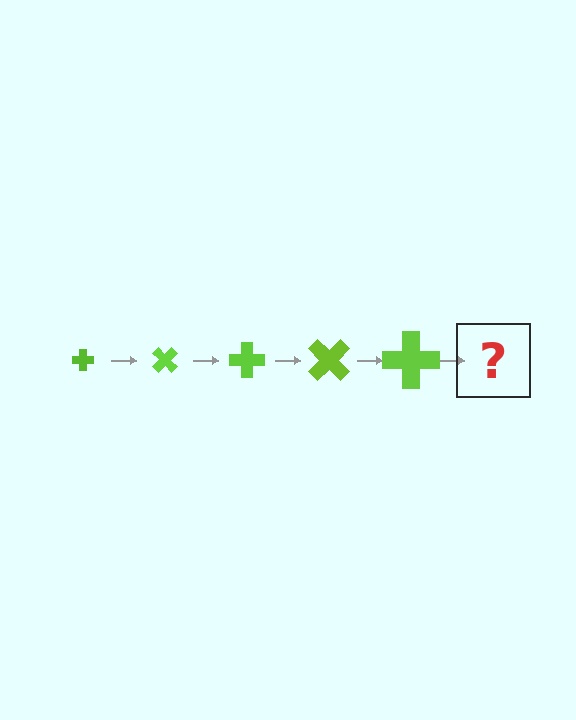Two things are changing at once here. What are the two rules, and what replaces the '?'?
The two rules are that the cross grows larger each step and it rotates 45 degrees each step. The '?' should be a cross, larger than the previous one and rotated 225 degrees from the start.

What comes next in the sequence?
The next element should be a cross, larger than the previous one and rotated 225 degrees from the start.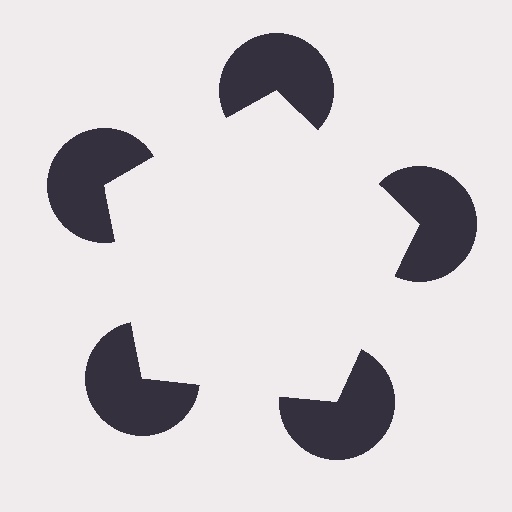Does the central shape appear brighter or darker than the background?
It typically appears slightly brighter than the background, even though no actual brightness change is drawn.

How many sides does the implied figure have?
5 sides.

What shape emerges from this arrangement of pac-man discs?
An illusory pentagon — its edges are inferred from the aligned wedge cuts in the pac-man discs, not physically drawn.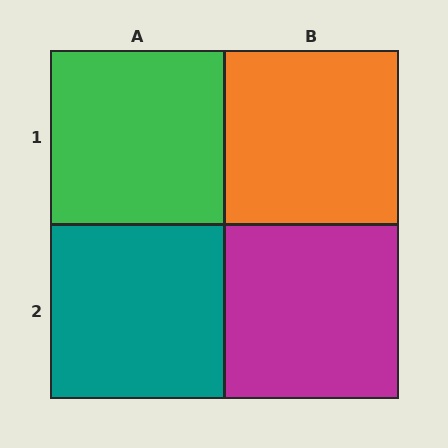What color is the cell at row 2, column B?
Magenta.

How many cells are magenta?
1 cell is magenta.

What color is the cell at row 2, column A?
Teal.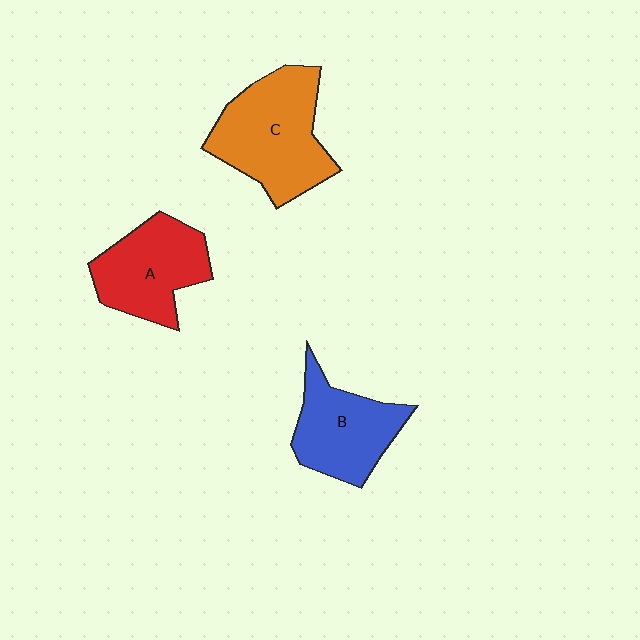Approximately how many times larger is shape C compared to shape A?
Approximately 1.3 times.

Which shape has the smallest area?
Shape B (blue).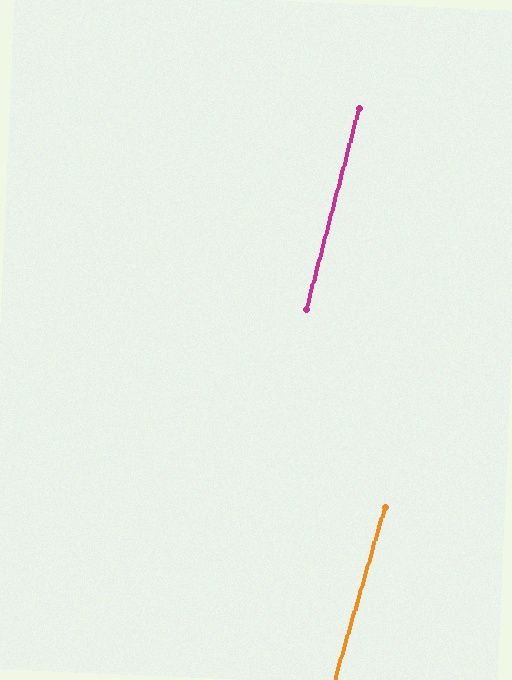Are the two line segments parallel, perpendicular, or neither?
Parallel — their directions differ by only 1.2°.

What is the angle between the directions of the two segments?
Approximately 1 degree.